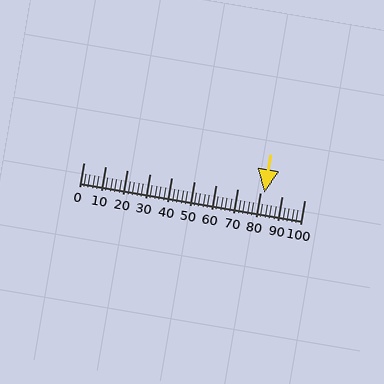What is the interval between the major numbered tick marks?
The major tick marks are spaced 10 units apart.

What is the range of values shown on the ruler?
The ruler shows values from 0 to 100.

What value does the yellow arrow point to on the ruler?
The yellow arrow points to approximately 82.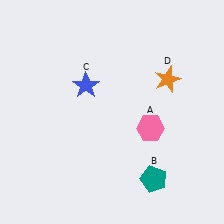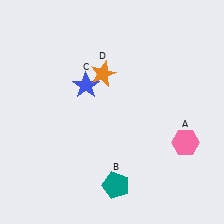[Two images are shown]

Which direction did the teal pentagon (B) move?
The teal pentagon (B) moved left.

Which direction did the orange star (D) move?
The orange star (D) moved left.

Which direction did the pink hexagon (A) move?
The pink hexagon (A) moved right.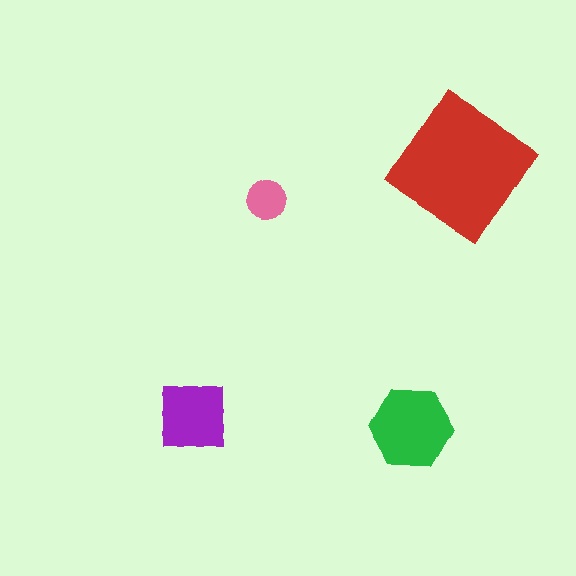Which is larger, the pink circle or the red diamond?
The red diamond.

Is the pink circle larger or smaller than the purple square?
Smaller.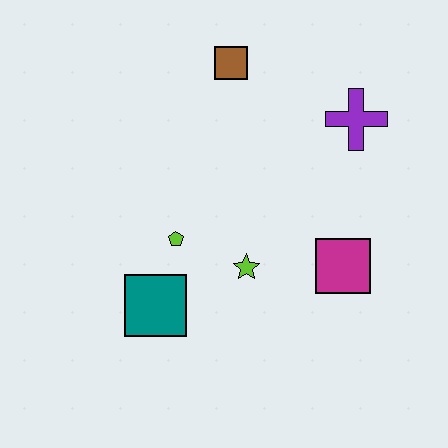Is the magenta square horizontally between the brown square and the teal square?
No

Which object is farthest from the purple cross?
The teal square is farthest from the purple cross.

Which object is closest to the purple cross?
The brown square is closest to the purple cross.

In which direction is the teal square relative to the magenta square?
The teal square is to the left of the magenta square.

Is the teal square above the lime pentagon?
No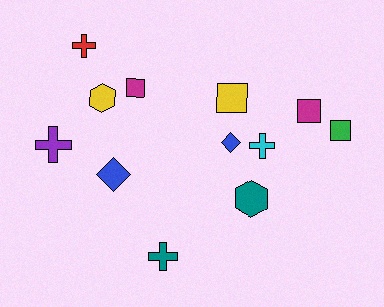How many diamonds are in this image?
There are 2 diamonds.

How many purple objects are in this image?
There is 1 purple object.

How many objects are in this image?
There are 12 objects.